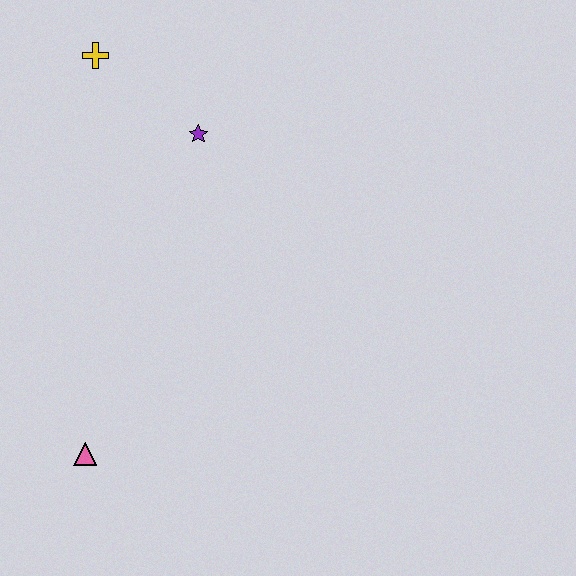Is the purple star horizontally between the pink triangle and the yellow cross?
No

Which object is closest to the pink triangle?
The purple star is closest to the pink triangle.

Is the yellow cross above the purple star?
Yes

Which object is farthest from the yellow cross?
The pink triangle is farthest from the yellow cross.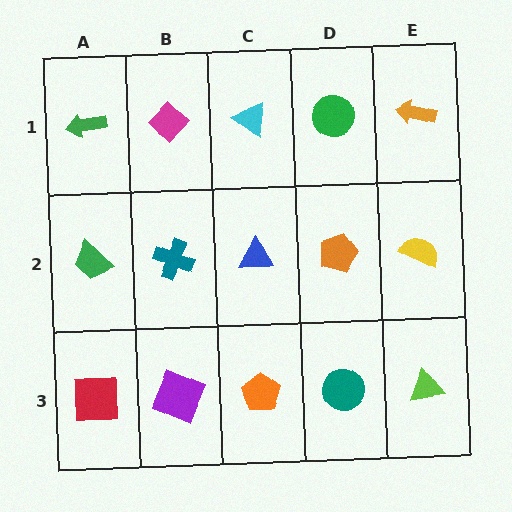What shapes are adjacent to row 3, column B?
A teal cross (row 2, column B), a red square (row 3, column A), an orange pentagon (row 3, column C).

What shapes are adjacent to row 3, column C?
A blue triangle (row 2, column C), a purple square (row 3, column B), a teal circle (row 3, column D).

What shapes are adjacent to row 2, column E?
An orange arrow (row 1, column E), a lime triangle (row 3, column E), an orange pentagon (row 2, column D).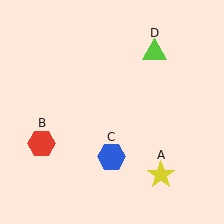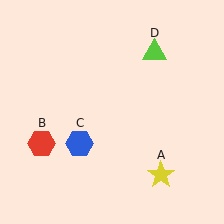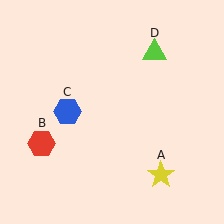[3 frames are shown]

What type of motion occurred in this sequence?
The blue hexagon (object C) rotated clockwise around the center of the scene.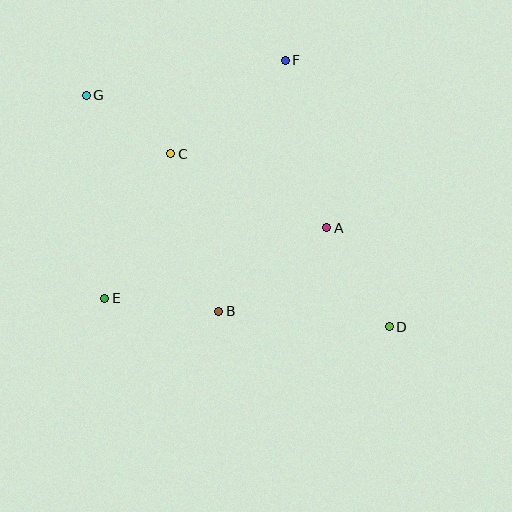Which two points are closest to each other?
Points C and G are closest to each other.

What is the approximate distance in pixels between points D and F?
The distance between D and F is approximately 286 pixels.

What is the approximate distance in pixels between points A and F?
The distance between A and F is approximately 172 pixels.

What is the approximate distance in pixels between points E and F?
The distance between E and F is approximately 299 pixels.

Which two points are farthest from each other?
Points D and G are farthest from each other.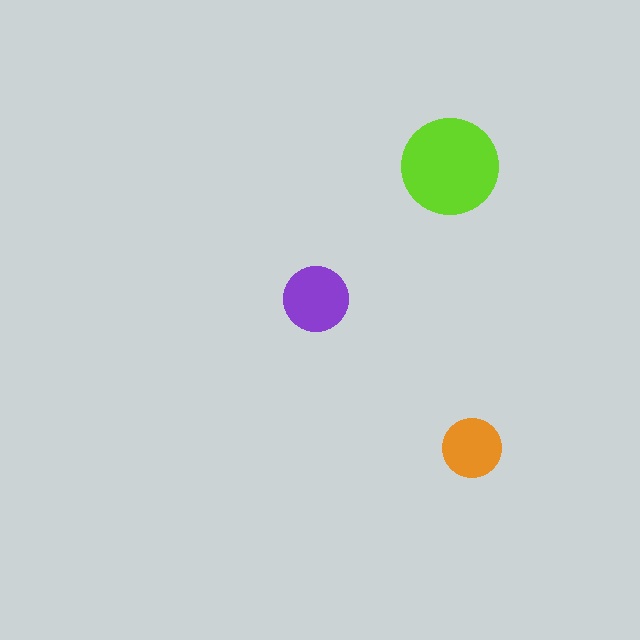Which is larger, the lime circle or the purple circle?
The lime one.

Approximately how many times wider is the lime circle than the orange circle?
About 1.5 times wider.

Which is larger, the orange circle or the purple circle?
The purple one.